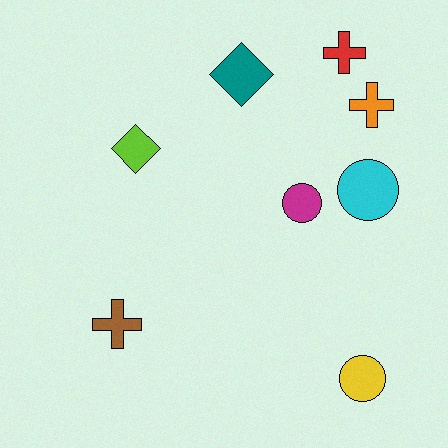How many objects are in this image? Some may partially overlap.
There are 8 objects.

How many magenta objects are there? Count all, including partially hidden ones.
There is 1 magenta object.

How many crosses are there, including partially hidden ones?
There are 3 crosses.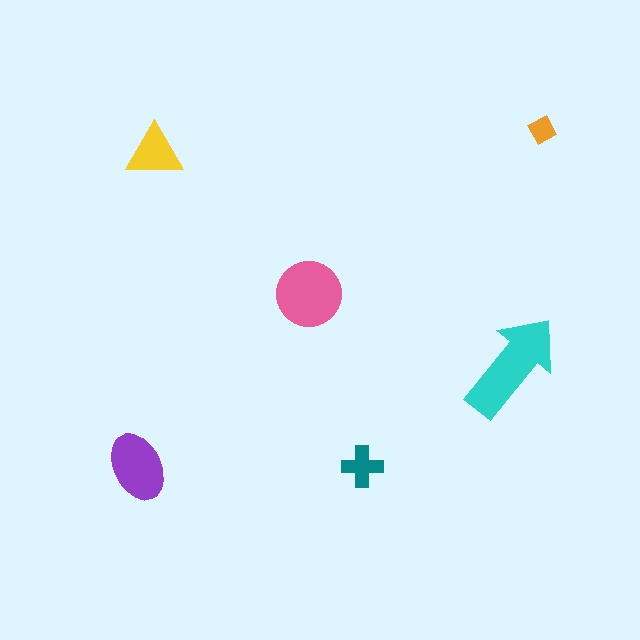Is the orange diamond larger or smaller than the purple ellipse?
Smaller.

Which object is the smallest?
The orange diamond.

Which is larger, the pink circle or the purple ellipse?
The pink circle.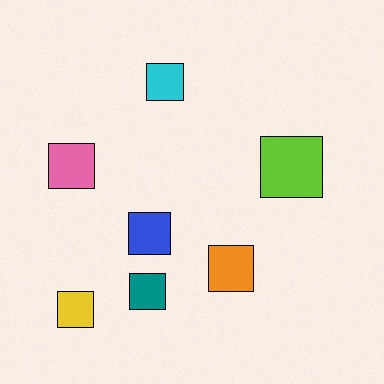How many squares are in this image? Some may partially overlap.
There are 7 squares.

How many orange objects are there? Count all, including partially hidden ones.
There is 1 orange object.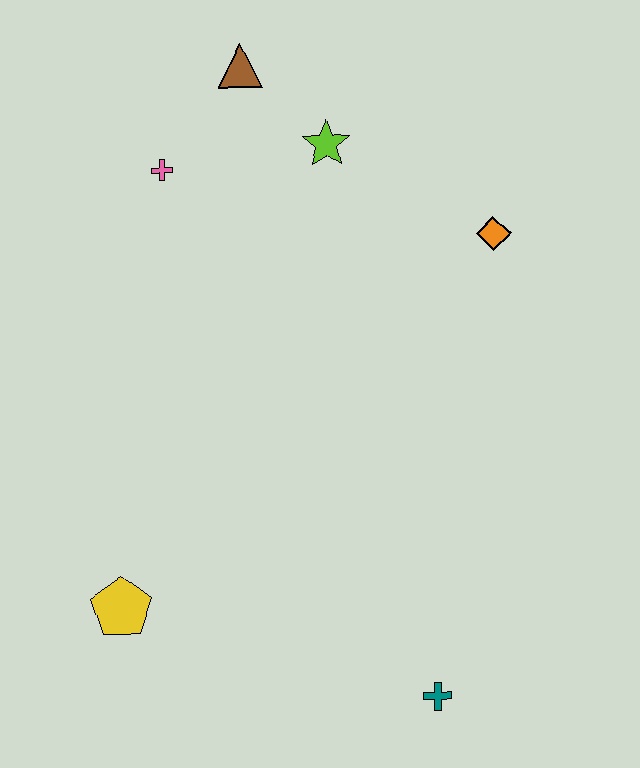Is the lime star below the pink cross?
No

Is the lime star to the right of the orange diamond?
No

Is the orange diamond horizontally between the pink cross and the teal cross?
No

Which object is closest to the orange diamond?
The lime star is closest to the orange diamond.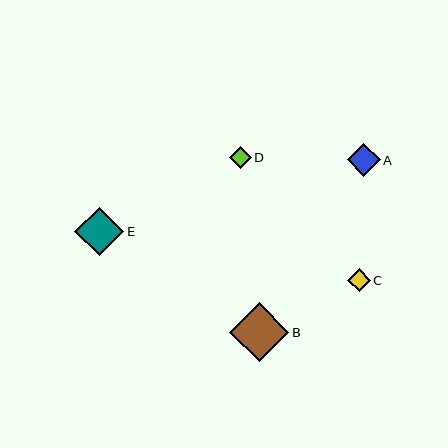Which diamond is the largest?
Diamond B is the largest with a size of approximately 59 pixels.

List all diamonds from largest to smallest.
From largest to smallest: B, E, A, C, D.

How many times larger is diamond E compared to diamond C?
Diamond E is approximately 2.2 times the size of diamond C.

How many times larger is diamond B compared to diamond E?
Diamond B is approximately 1.2 times the size of diamond E.